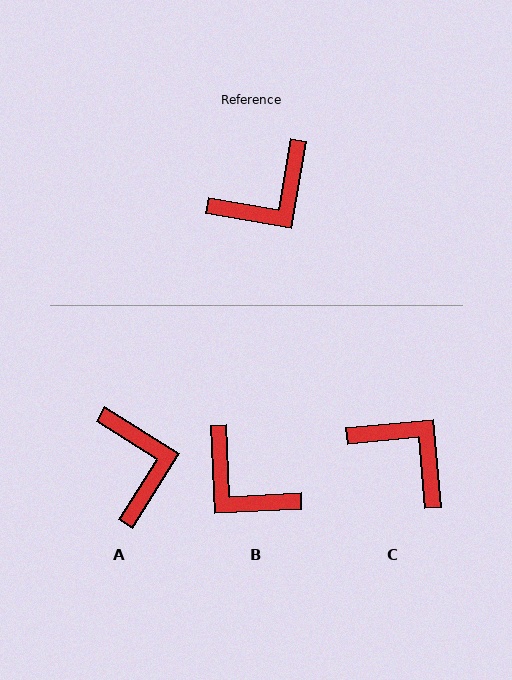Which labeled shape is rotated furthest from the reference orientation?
C, about 105 degrees away.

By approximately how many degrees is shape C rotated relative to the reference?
Approximately 105 degrees counter-clockwise.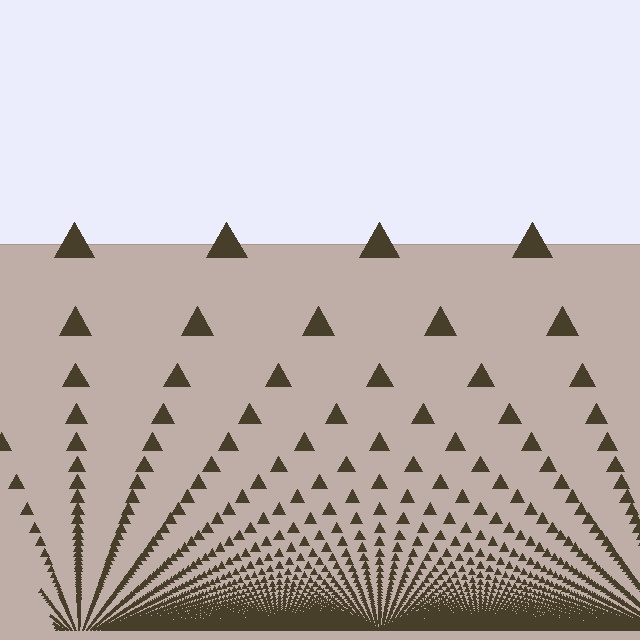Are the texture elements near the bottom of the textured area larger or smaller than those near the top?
Smaller. The gradient is inverted — elements near the bottom are smaller and denser.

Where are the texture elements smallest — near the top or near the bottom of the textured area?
Near the bottom.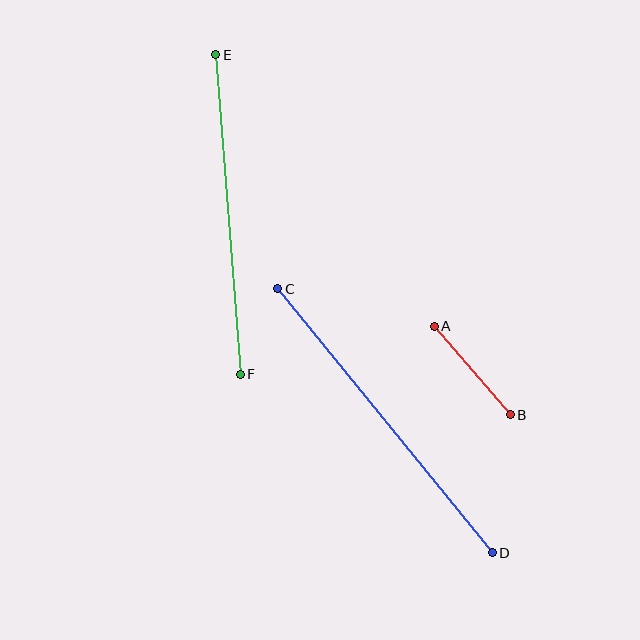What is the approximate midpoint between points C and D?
The midpoint is at approximately (385, 421) pixels.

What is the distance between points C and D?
The distance is approximately 340 pixels.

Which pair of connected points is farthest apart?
Points C and D are farthest apart.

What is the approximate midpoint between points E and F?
The midpoint is at approximately (228, 215) pixels.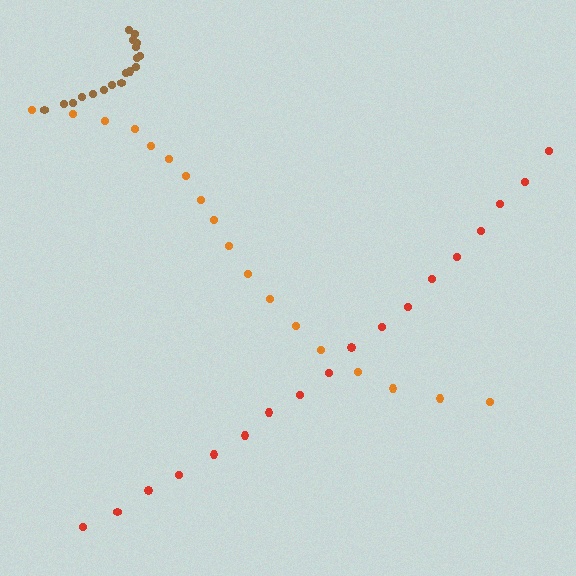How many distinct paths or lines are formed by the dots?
There are 3 distinct paths.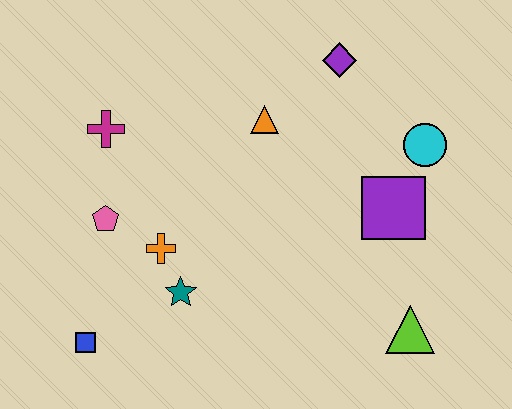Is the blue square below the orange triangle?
Yes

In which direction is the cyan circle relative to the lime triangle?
The cyan circle is above the lime triangle.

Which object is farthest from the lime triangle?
The magenta cross is farthest from the lime triangle.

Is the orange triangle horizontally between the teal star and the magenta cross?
No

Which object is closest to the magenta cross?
The pink pentagon is closest to the magenta cross.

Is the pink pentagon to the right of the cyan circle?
No